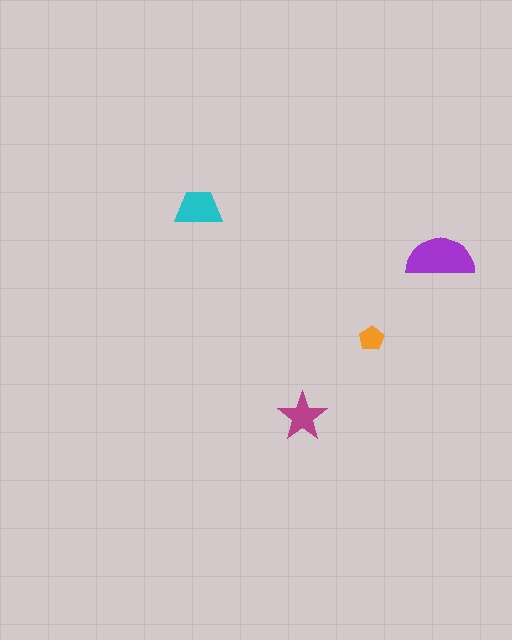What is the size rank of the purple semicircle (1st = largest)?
1st.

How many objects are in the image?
There are 4 objects in the image.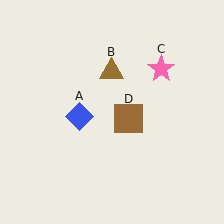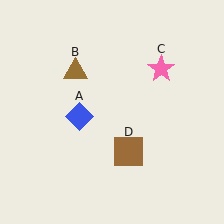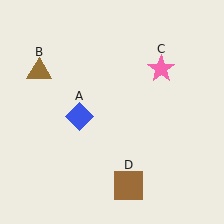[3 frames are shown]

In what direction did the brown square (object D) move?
The brown square (object D) moved down.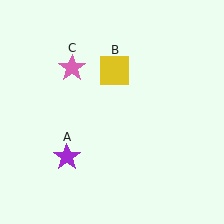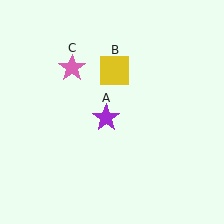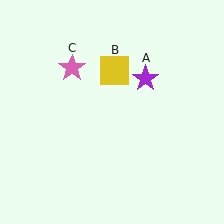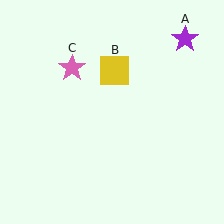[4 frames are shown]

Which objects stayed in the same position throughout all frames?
Yellow square (object B) and pink star (object C) remained stationary.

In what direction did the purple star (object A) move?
The purple star (object A) moved up and to the right.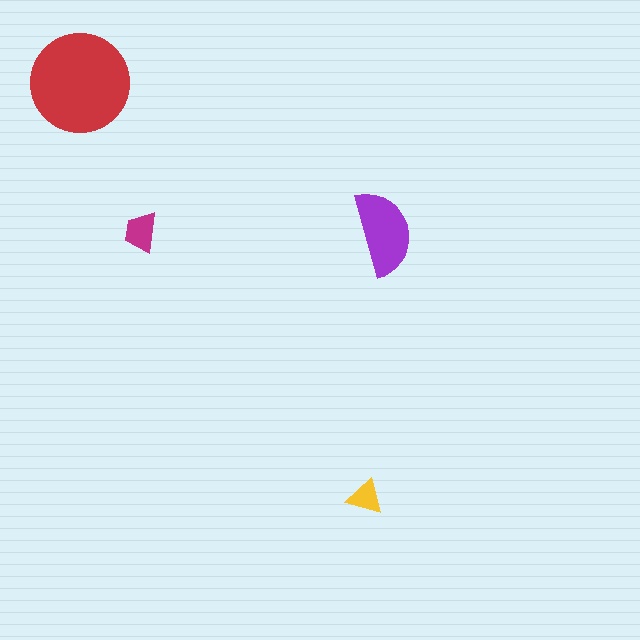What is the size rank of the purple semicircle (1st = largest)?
2nd.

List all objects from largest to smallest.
The red circle, the purple semicircle, the magenta trapezoid, the yellow triangle.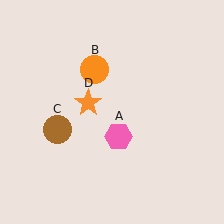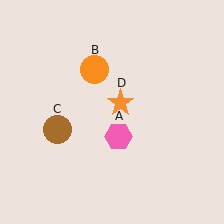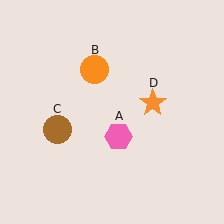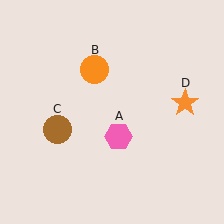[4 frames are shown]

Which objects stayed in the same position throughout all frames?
Pink hexagon (object A) and orange circle (object B) and brown circle (object C) remained stationary.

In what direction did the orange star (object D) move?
The orange star (object D) moved right.